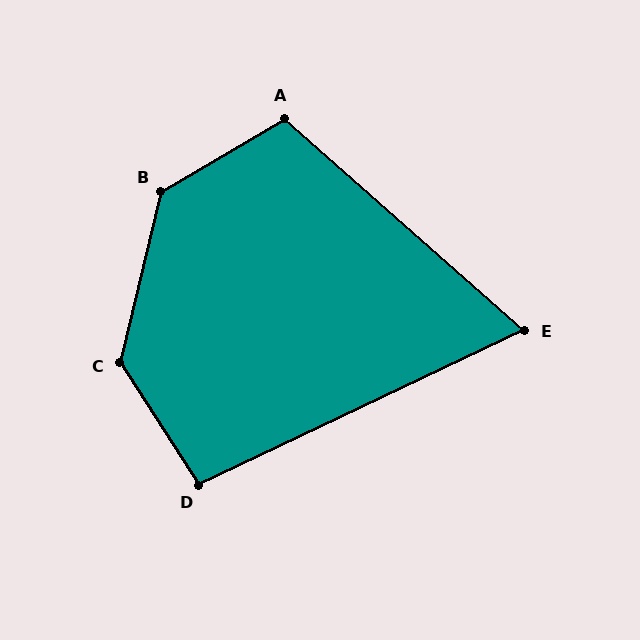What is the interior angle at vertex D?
Approximately 98 degrees (obtuse).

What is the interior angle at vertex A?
Approximately 108 degrees (obtuse).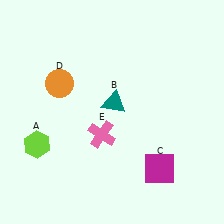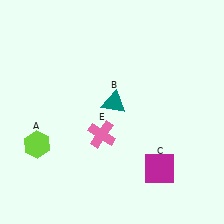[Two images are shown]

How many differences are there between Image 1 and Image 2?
There is 1 difference between the two images.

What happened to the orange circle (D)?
The orange circle (D) was removed in Image 2. It was in the top-left area of Image 1.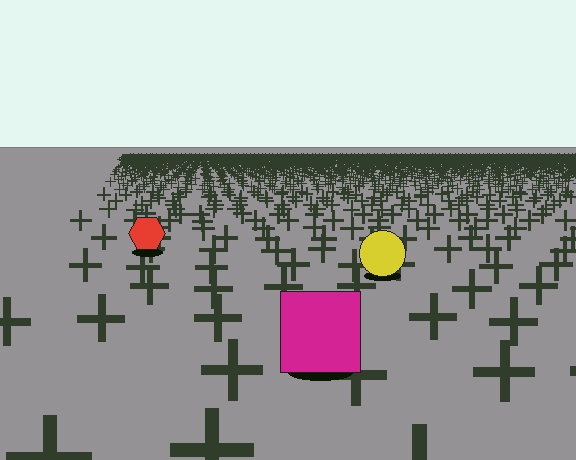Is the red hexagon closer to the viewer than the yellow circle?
No. The yellow circle is closer — you can tell from the texture gradient: the ground texture is coarser near it.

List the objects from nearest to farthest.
From nearest to farthest: the magenta square, the yellow circle, the red hexagon.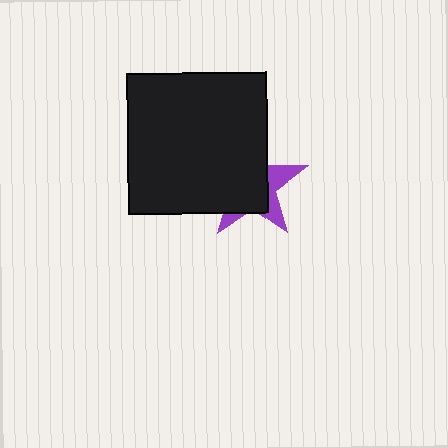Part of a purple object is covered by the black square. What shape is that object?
It is a star.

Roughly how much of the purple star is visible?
A small part of it is visible (roughly 31%).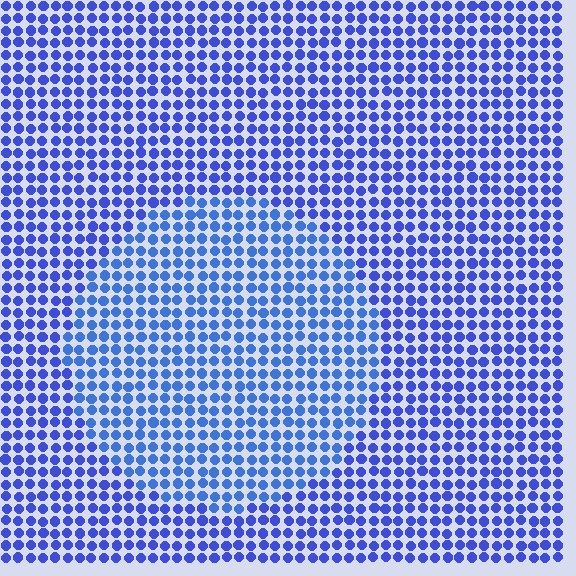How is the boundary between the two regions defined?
The boundary is defined purely by a slight shift in hue (about 16 degrees). Spacing, size, and orientation are identical on both sides.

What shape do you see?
I see a circle.